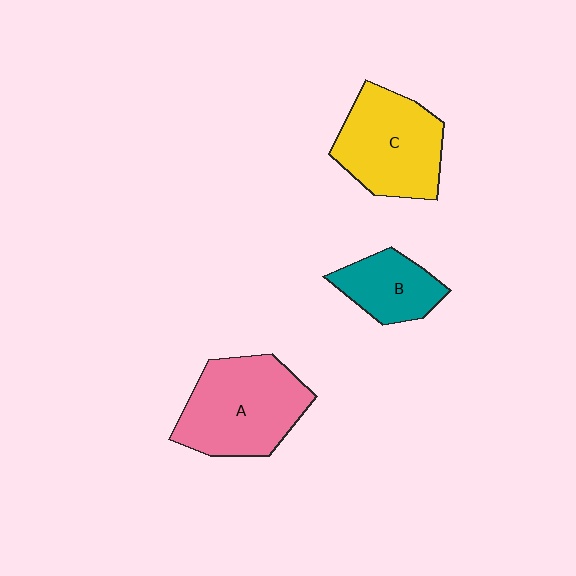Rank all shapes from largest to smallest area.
From largest to smallest: A (pink), C (yellow), B (teal).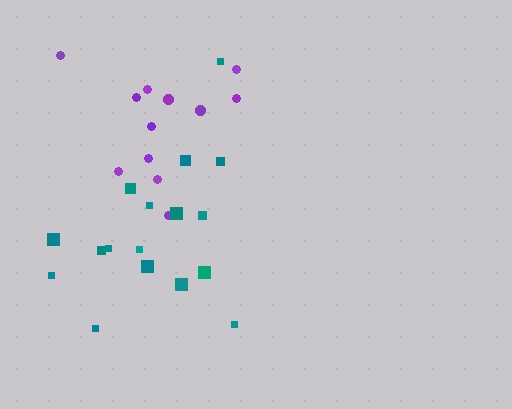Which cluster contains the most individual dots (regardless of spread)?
Teal (17).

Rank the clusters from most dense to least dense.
teal, purple.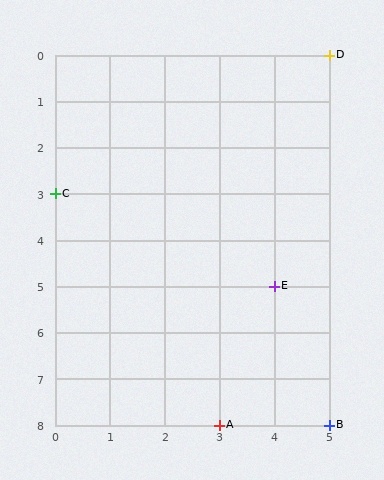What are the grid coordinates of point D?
Point D is at grid coordinates (5, 0).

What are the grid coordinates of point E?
Point E is at grid coordinates (4, 5).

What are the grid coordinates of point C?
Point C is at grid coordinates (0, 3).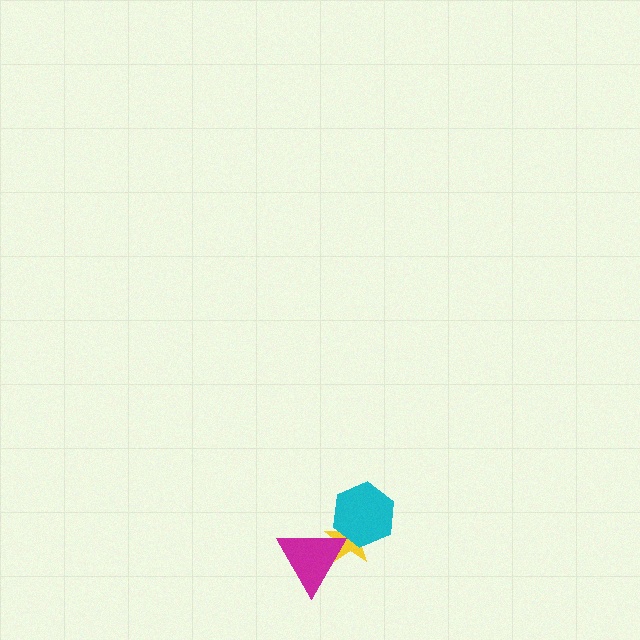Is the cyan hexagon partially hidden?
No, no other shape covers it.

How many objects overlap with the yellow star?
2 objects overlap with the yellow star.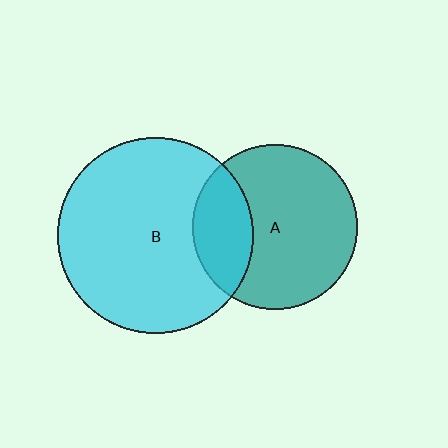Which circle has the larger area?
Circle B (cyan).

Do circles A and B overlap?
Yes.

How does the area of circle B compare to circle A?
Approximately 1.4 times.